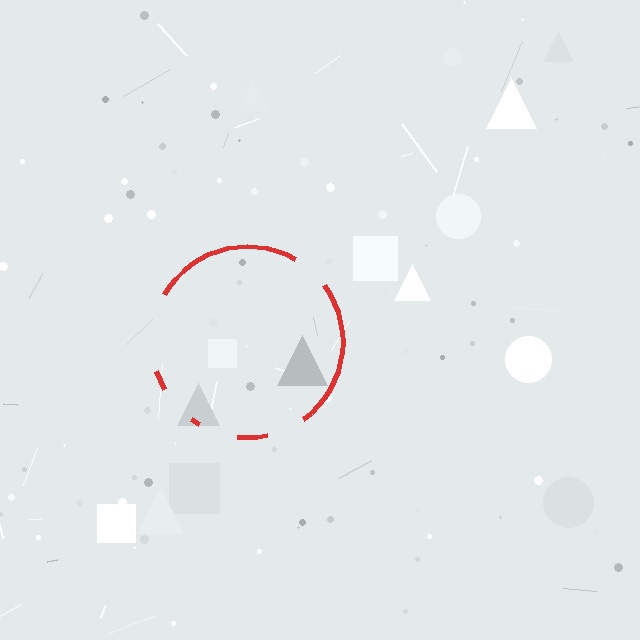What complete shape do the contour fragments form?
The contour fragments form a circle.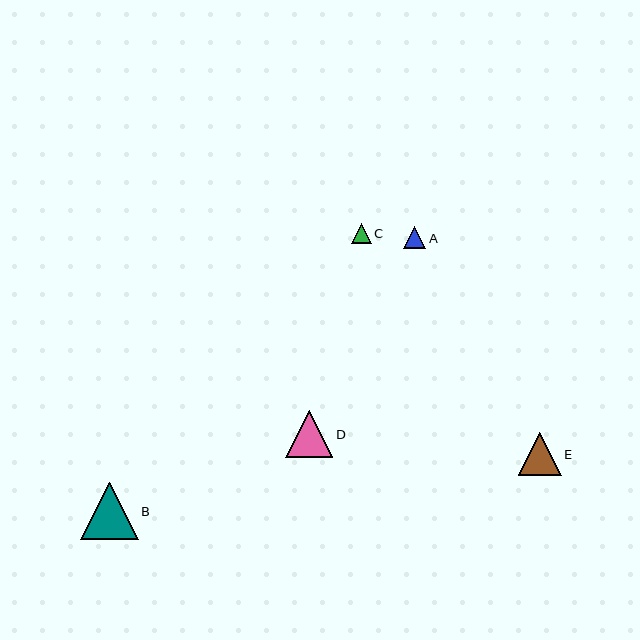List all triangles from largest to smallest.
From largest to smallest: B, D, E, A, C.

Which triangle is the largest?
Triangle B is the largest with a size of approximately 57 pixels.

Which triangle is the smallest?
Triangle C is the smallest with a size of approximately 20 pixels.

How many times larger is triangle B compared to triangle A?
Triangle B is approximately 2.6 times the size of triangle A.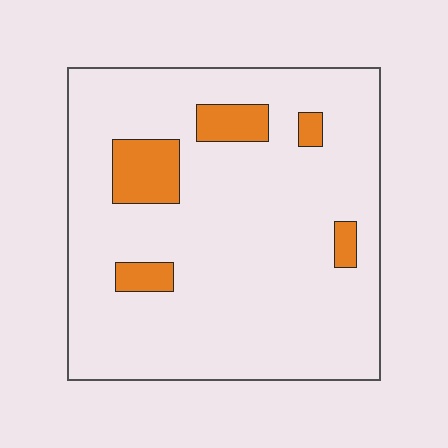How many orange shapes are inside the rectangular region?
5.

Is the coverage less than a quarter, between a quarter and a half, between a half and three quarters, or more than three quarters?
Less than a quarter.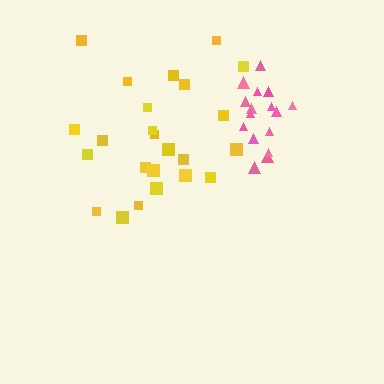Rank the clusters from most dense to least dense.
pink, yellow.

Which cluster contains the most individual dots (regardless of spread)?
Yellow (24).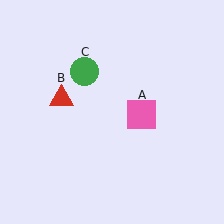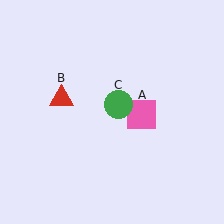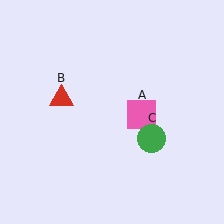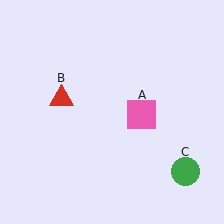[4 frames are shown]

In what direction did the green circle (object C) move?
The green circle (object C) moved down and to the right.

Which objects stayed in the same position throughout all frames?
Pink square (object A) and red triangle (object B) remained stationary.